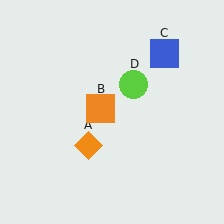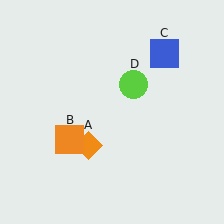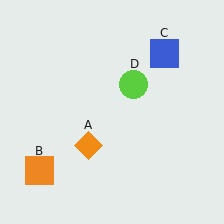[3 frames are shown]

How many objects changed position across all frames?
1 object changed position: orange square (object B).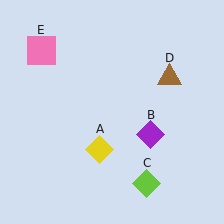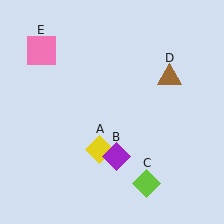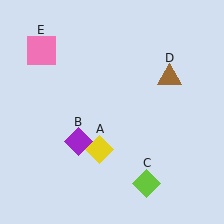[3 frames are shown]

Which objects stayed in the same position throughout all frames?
Yellow diamond (object A) and lime diamond (object C) and brown triangle (object D) and pink square (object E) remained stationary.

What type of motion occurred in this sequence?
The purple diamond (object B) rotated clockwise around the center of the scene.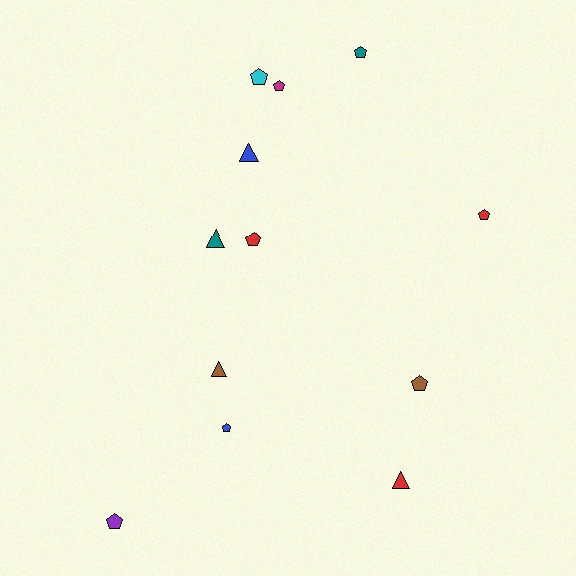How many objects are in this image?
There are 12 objects.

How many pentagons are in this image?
There are 8 pentagons.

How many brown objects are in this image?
There are 2 brown objects.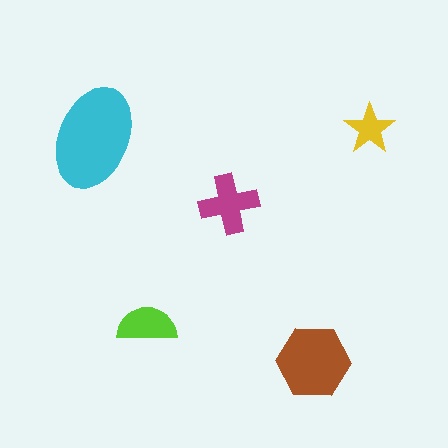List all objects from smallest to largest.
The yellow star, the lime semicircle, the magenta cross, the brown hexagon, the cyan ellipse.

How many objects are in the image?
There are 5 objects in the image.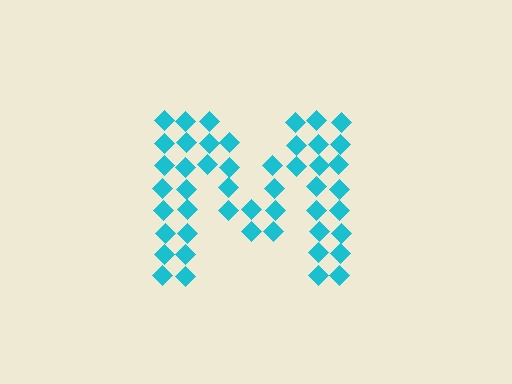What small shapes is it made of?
It is made of small diamonds.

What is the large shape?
The large shape is the letter M.